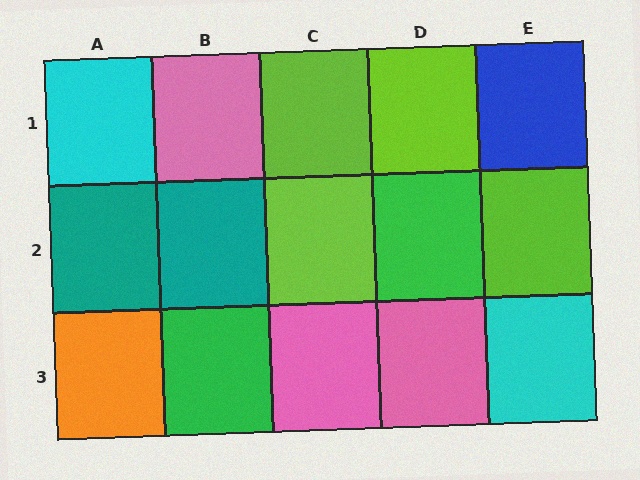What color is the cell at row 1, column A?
Cyan.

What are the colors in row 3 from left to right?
Orange, green, pink, pink, cyan.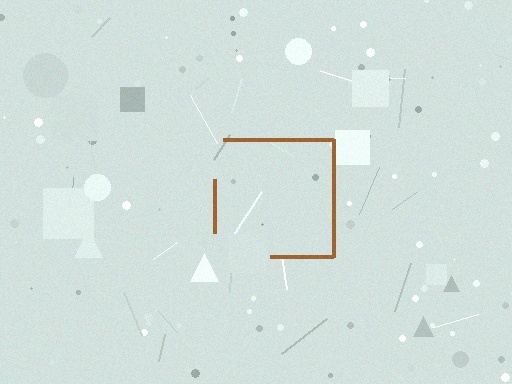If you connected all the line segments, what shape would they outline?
They would outline a square.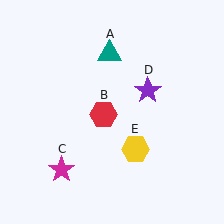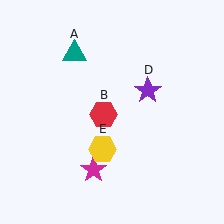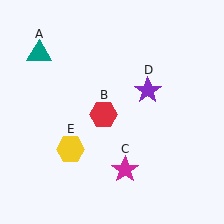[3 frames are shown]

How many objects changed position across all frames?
3 objects changed position: teal triangle (object A), magenta star (object C), yellow hexagon (object E).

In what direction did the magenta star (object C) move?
The magenta star (object C) moved right.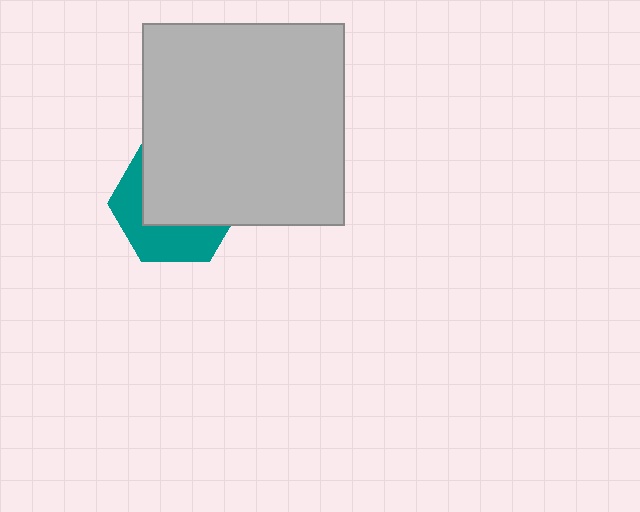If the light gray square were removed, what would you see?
You would see the complete teal hexagon.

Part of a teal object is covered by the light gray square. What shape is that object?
It is a hexagon.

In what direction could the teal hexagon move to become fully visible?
The teal hexagon could move down. That would shift it out from behind the light gray square entirely.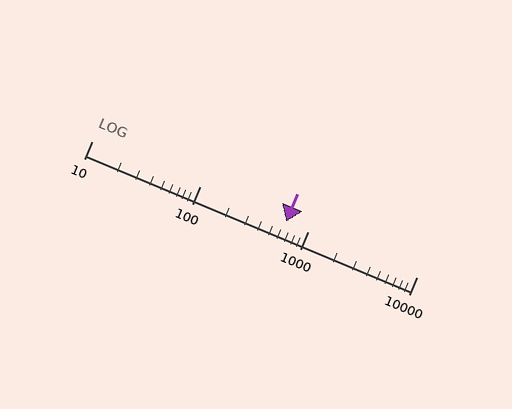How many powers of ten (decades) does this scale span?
The scale spans 3 decades, from 10 to 10000.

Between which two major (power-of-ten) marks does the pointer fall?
The pointer is between 100 and 1000.